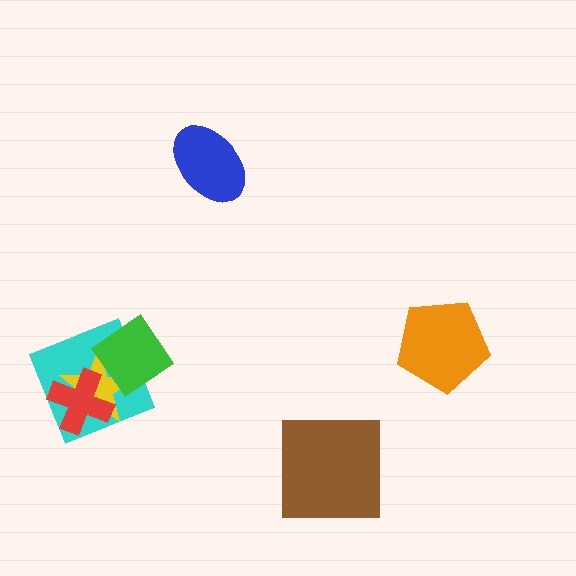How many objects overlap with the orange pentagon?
0 objects overlap with the orange pentagon.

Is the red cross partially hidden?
No, no other shape covers it.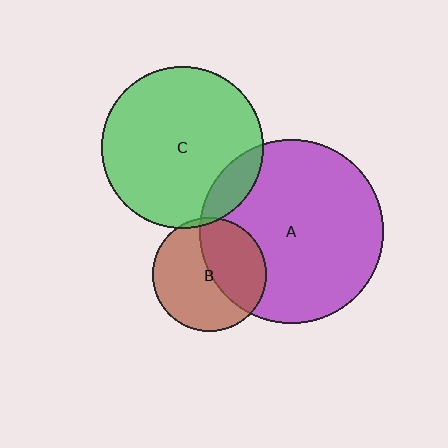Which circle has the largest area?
Circle A (purple).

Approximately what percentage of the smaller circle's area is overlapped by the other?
Approximately 10%.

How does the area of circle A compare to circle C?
Approximately 1.3 times.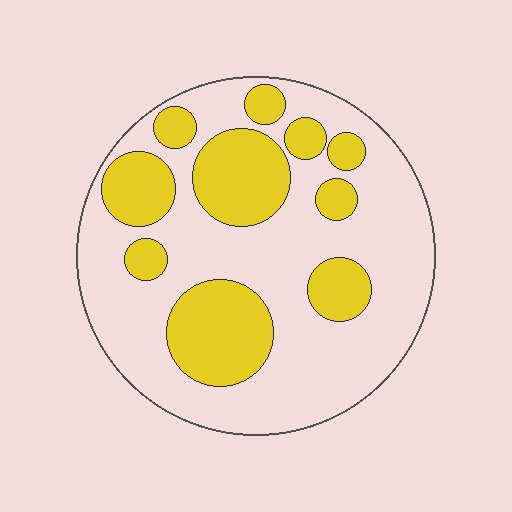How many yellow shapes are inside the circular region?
10.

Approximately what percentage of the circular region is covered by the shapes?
Approximately 30%.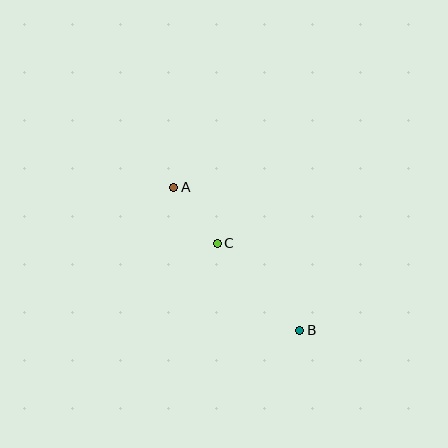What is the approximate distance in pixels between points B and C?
The distance between B and C is approximately 120 pixels.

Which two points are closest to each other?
Points A and C are closest to each other.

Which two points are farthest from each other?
Points A and B are farthest from each other.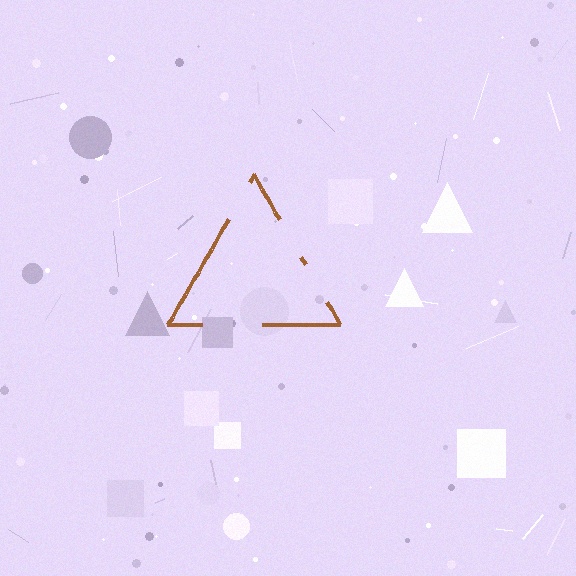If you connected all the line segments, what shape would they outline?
They would outline a triangle.